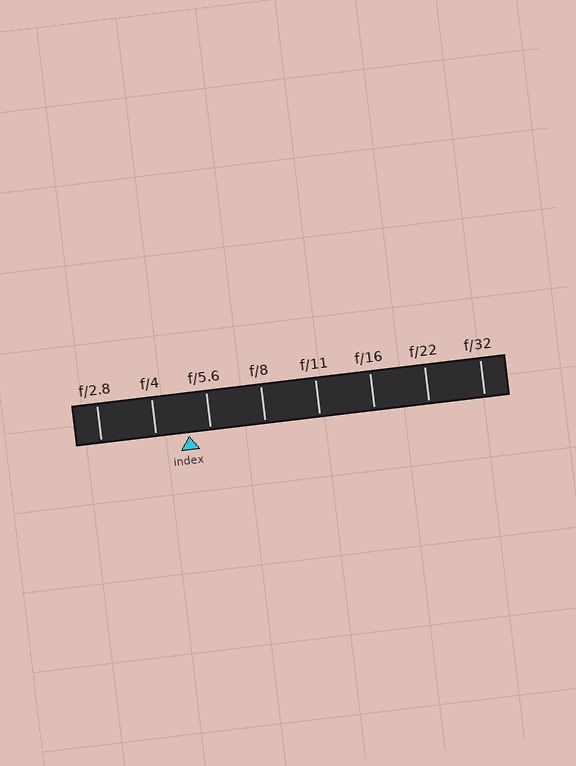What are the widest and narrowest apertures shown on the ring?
The widest aperture shown is f/2.8 and the narrowest is f/32.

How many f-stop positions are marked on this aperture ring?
There are 8 f-stop positions marked.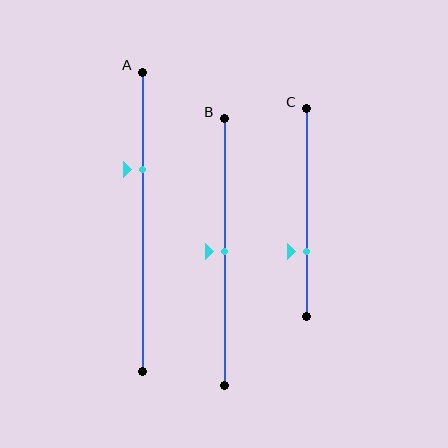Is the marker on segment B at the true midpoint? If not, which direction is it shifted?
Yes, the marker on segment B is at the true midpoint.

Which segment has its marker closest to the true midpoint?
Segment B has its marker closest to the true midpoint.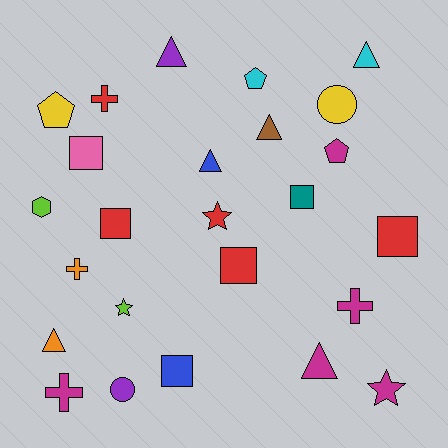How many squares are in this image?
There are 6 squares.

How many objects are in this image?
There are 25 objects.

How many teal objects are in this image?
There is 1 teal object.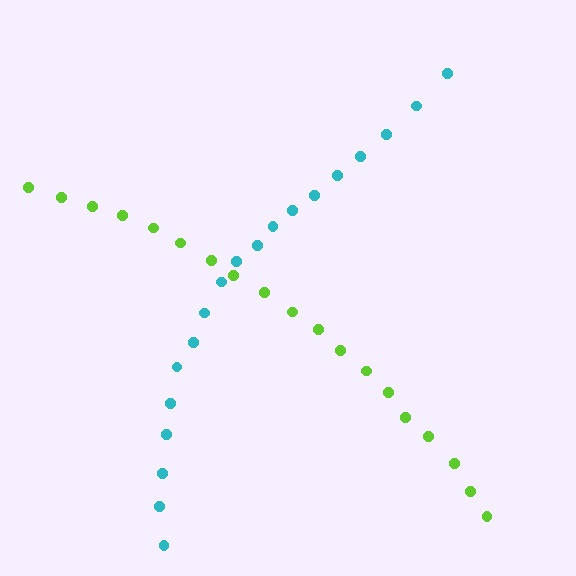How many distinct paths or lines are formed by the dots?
There are 2 distinct paths.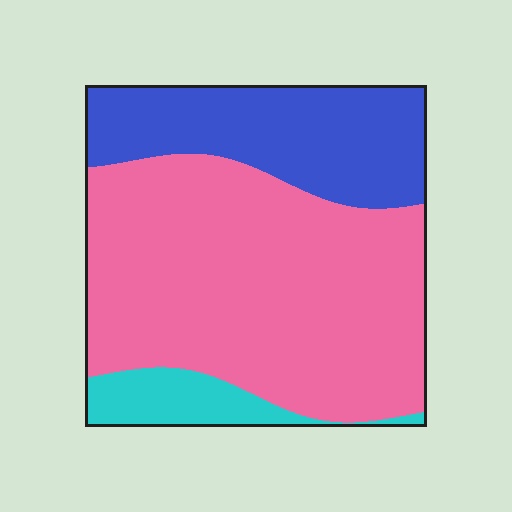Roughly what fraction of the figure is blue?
Blue takes up about one quarter (1/4) of the figure.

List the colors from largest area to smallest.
From largest to smallest: pink, blue, cyan.